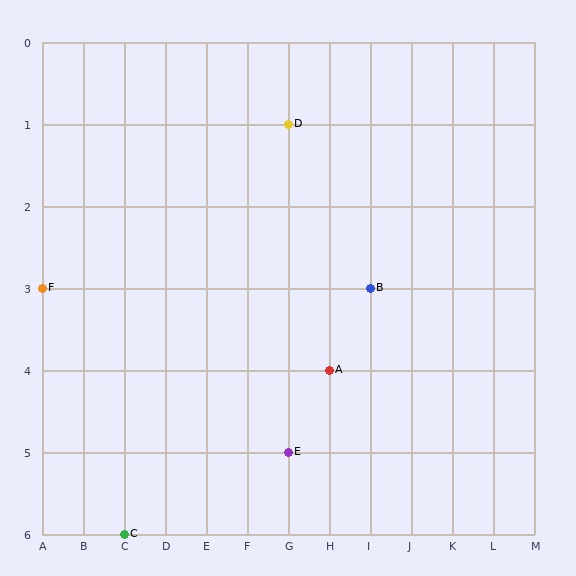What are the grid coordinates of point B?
Point B is at grid coordinates (I, 3).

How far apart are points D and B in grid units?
Points D and B are 2 columns and 2 rows apart (about 2.8 grid units diagonally).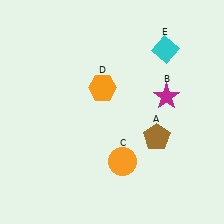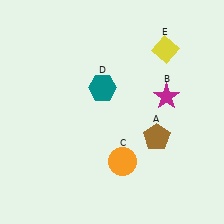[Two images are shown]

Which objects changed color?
D changed from orange to teal. E changed from cyan to yellow.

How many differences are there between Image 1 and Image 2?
There are 2 differences between the two images.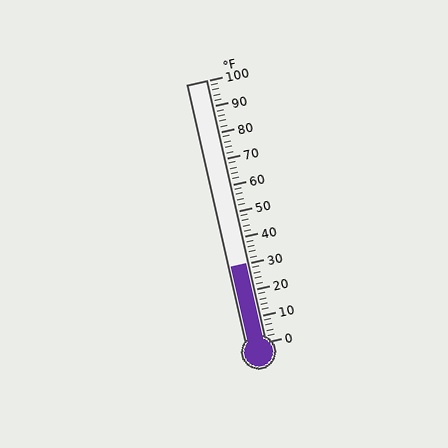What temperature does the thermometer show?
The thermometer shows approximately 30°F.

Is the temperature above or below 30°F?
The temperature is at 30°F.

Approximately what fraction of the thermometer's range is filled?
The thermometer is filled to approximately 30% of its range.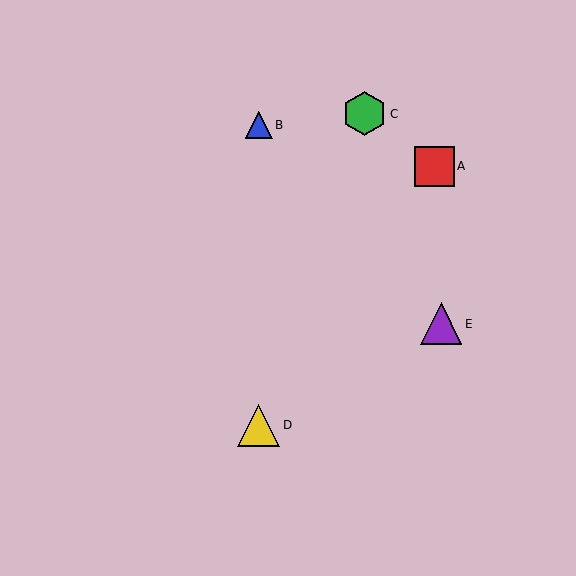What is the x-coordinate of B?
Object B is at x≈259.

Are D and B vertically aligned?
Yes, both are at x≈259.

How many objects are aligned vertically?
2 objects (B, D) are aligned vertically.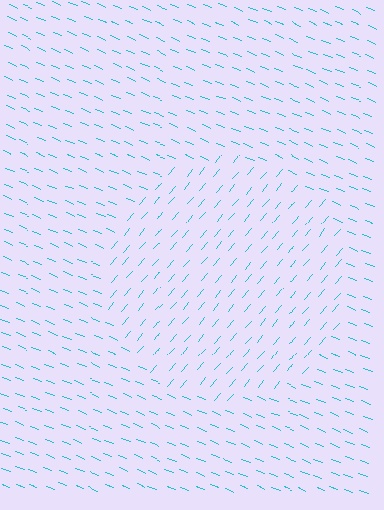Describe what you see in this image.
The image is filled with small cyan line segments. A circle region in the image has lines oriented differently from the surrounding lines, creating a visible texture boundary.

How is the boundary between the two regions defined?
The boundary is defined purely by a change in line orientation (approximately 71 degrees difference). All lines are the same color and thickness.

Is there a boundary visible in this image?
Yes, there is a texture boundary formed by a change in line orientation.